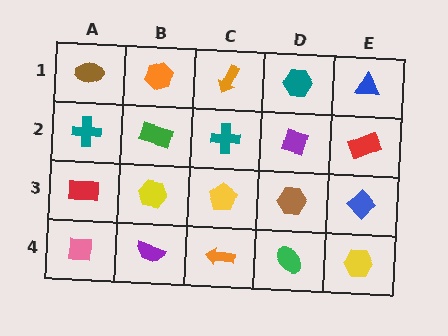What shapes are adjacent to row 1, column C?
A teal cross (row 2, column C), an orange hexagon (row 1, column B), a teal hexagon (row 1, column D).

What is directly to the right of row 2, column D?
A red rectangle.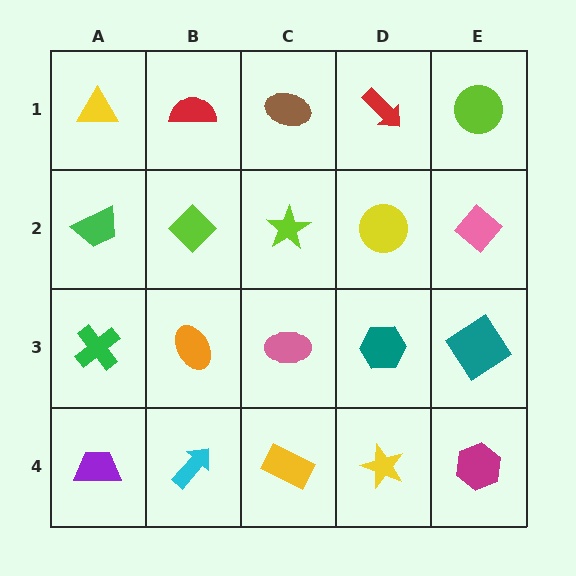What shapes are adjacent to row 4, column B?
An orange ellipse (row 3, column B), a purple trapezoid (row 4, column A), a yellow rectangle (row 4, column C).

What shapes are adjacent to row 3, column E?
A pink diamond (row 2, column E), a magenta hexagon (row 4, column E), a teal hexagon (row 3, column D).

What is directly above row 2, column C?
A brown ellipse.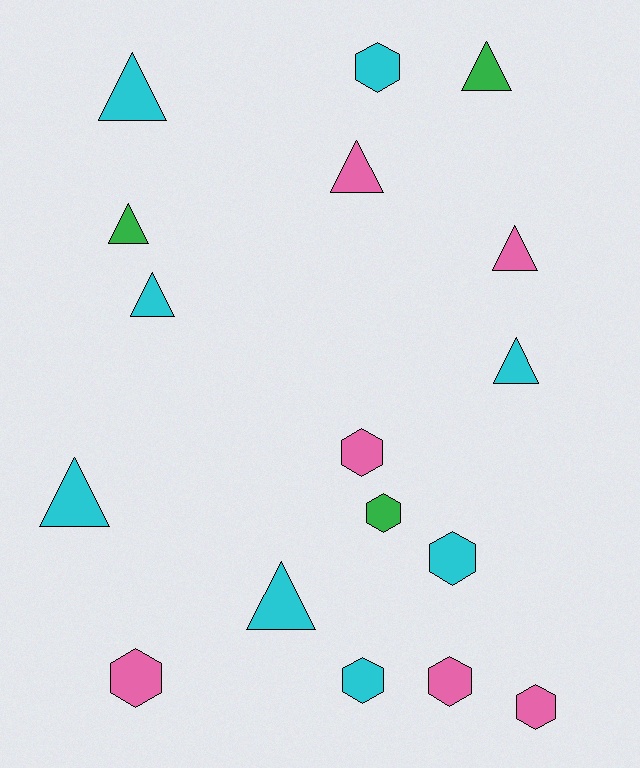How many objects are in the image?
There are 17 objects.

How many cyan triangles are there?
There are 5 cyan triangles.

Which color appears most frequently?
Cyan, with 8 objects.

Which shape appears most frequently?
Triangle, with 9 objects.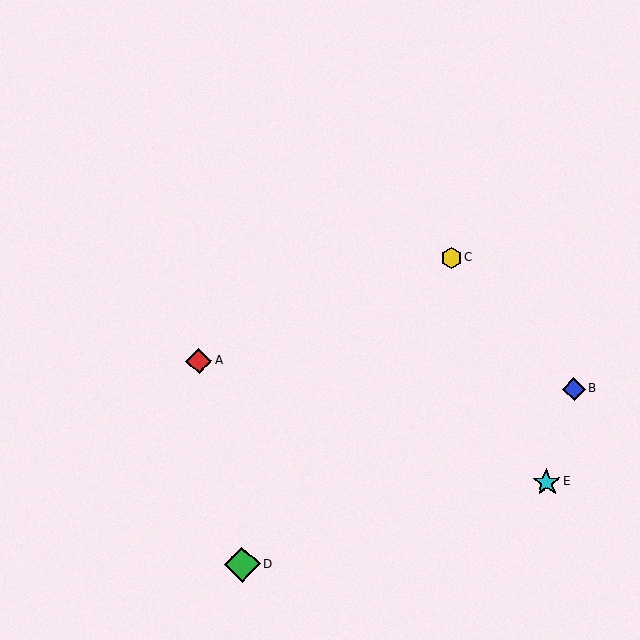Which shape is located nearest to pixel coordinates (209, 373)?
The red diamond (labeled A) at (199, 361) is nearest to that location.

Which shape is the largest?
The green diamond (labeled D) is the largest.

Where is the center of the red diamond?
The center of the red diamond is at (199, 361).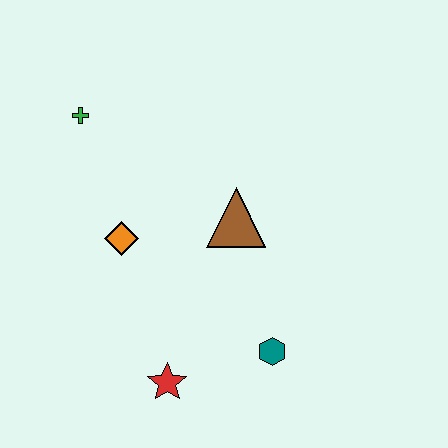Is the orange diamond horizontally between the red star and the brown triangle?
No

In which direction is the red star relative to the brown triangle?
The red star is below the brown triangle.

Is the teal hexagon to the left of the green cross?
No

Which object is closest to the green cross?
The orange diamond is closest to the green cross.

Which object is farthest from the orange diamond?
The teal hexagon is farthest from the orange diamond.